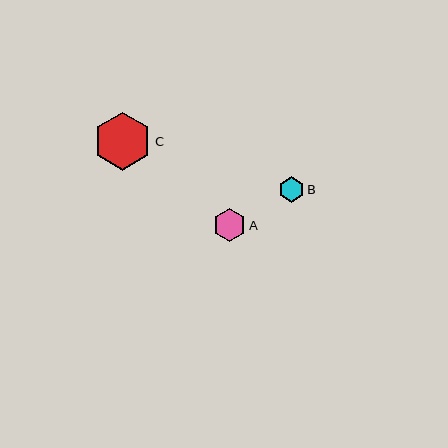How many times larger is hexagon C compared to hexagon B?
Hexagon C is approximately 2.3 times the size of hexagon B.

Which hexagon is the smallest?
Hexagon B is the smallest with a size of approximately 25 pixels.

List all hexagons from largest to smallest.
From largest to smallest: C, A, B.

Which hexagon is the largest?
Hexagon C is the largest with a size of approximately 58 pixels.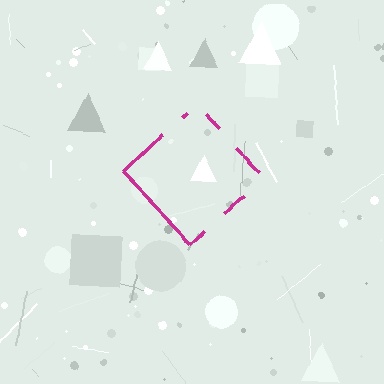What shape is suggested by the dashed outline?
The dashed outline suggests a diamond.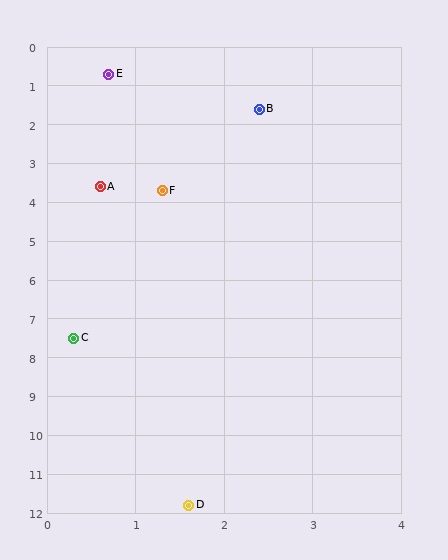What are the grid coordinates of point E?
Point E is at approximately (0.7, 0.7).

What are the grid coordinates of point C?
Point C is at approximately (0.3, 7.5).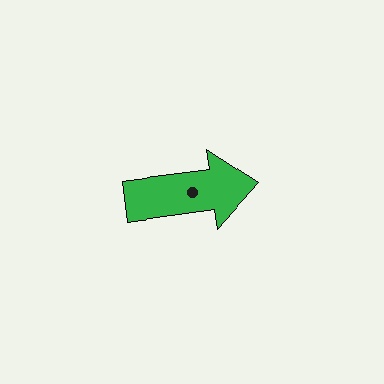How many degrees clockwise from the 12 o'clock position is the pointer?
Approximately 82 degrees.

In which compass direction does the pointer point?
East.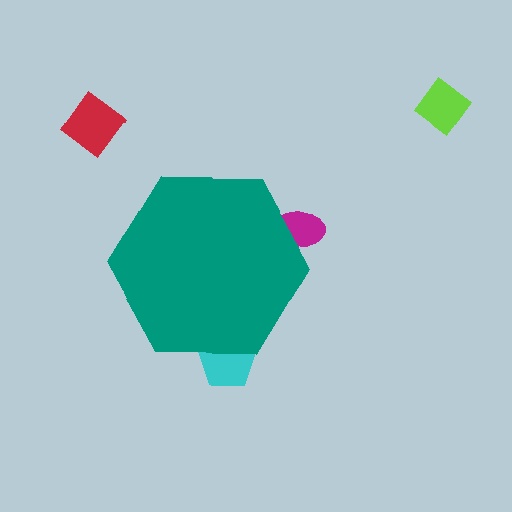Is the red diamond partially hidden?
No, the red diamond is fully visible.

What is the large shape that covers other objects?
A teal hexagon.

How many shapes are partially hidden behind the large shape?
3 shapes are partially hidden.